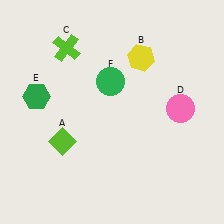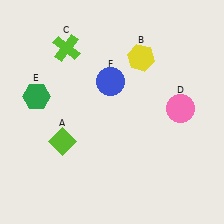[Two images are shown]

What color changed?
The circle (F) changed from green in Image 1 to blue in Image 2.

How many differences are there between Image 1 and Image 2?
There is 1 difference between the two images.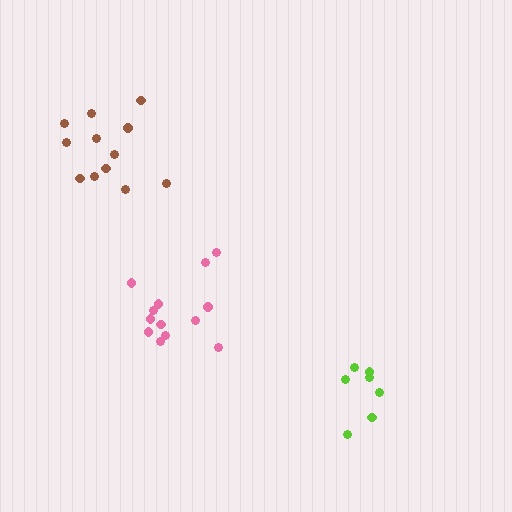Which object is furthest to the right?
The lime cluster is rightmost.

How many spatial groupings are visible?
There are 3 spatial groupings.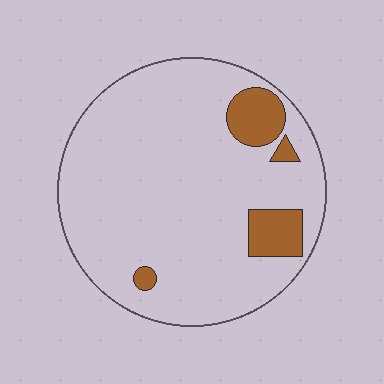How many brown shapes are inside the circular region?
4.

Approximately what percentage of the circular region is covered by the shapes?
Approximately 10%.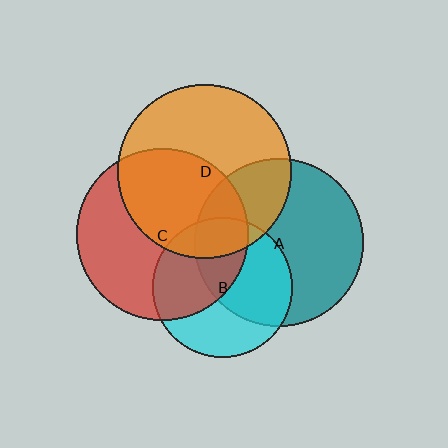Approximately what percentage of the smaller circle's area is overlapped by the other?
Approximately 30%.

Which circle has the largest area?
Circle D (orange).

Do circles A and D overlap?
Yes.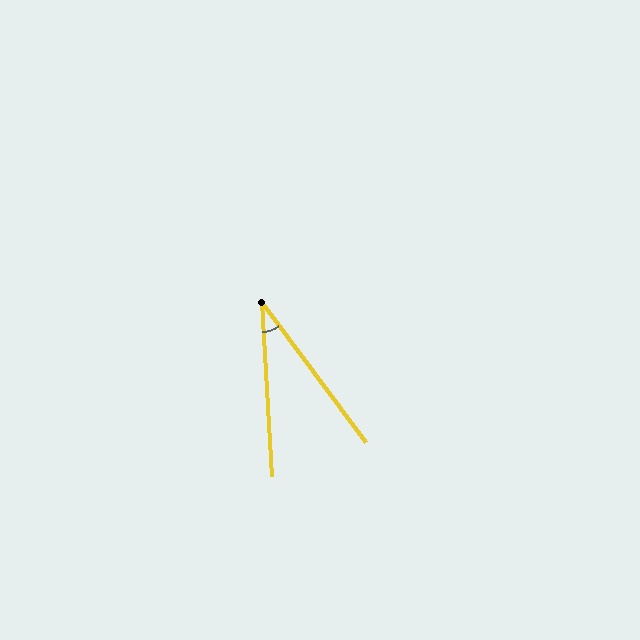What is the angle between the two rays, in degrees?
Approximately 33 degrees.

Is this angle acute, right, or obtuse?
It is acute.